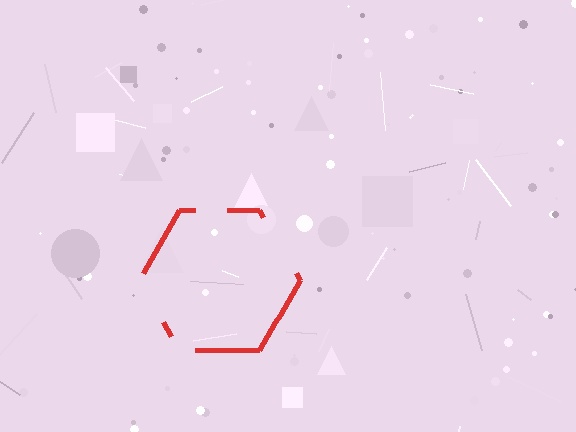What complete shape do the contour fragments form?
The contour fragments form a hexagon.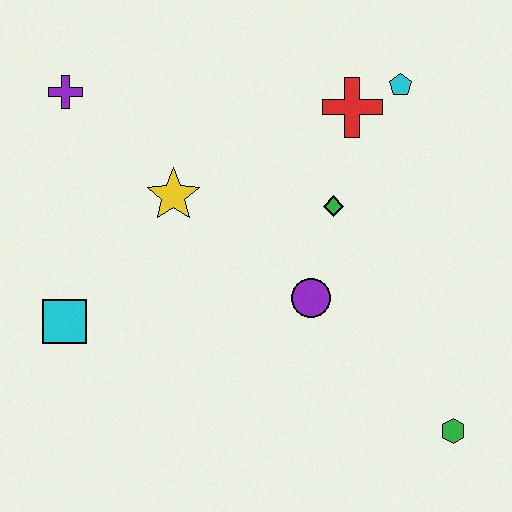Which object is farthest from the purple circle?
The purple cross is farthest from the purple circle.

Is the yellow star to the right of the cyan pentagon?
No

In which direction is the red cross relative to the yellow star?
The red cross is to the right of the yellow star.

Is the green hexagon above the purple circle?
No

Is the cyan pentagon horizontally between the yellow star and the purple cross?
No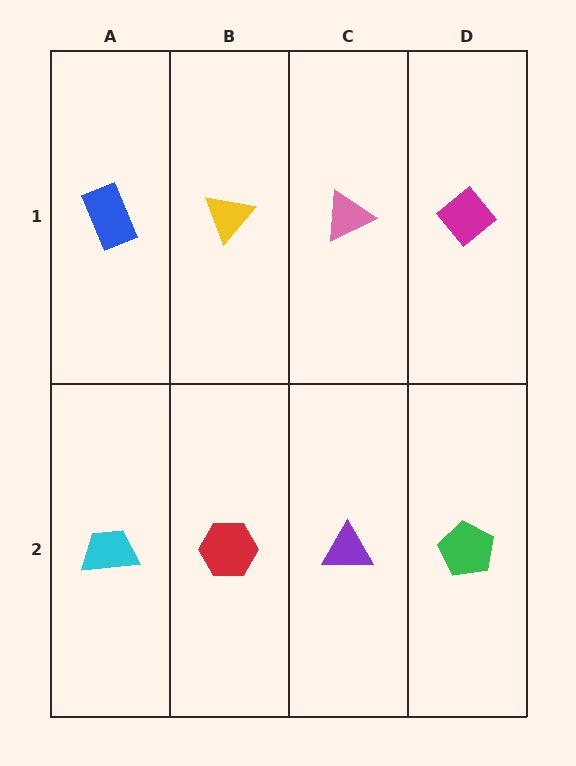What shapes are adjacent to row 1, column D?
A green pentagon (row 2, column D), a pink triangle (row 1, column C).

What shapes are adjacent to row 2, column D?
A magenta diamond (row 1, column D), a purple triangle (row 2, column C).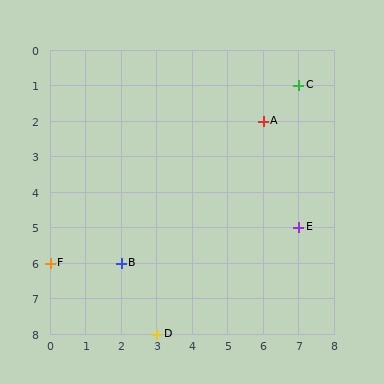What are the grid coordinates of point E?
Point E is at grid coordinates (7, 5).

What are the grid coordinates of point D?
Point D is at grid coordinates (3, 8).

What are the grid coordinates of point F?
Point F is at grid coordinates (0, 6).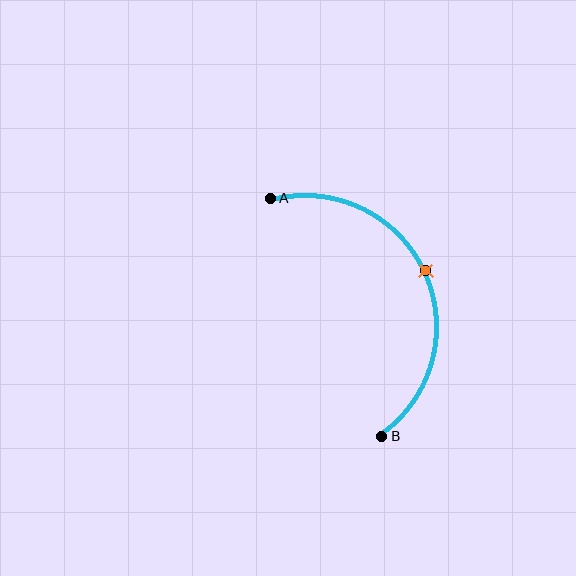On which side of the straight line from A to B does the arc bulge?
The arc bulges to the right of the straight line connecting A and B.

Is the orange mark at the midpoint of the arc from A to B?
Yes. The orange mark lies on the arc at equal arc-length from both A and B — it is the arc midpoint.